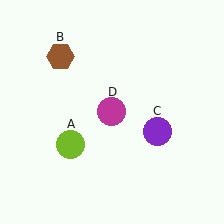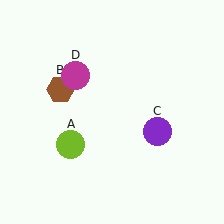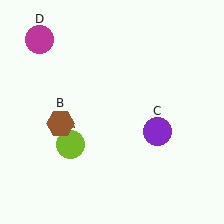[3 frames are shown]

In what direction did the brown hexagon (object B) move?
The brown hexagon (object B) moved down.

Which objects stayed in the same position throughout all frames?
Lime circle (object A) and purple circle (object C) remained stationary.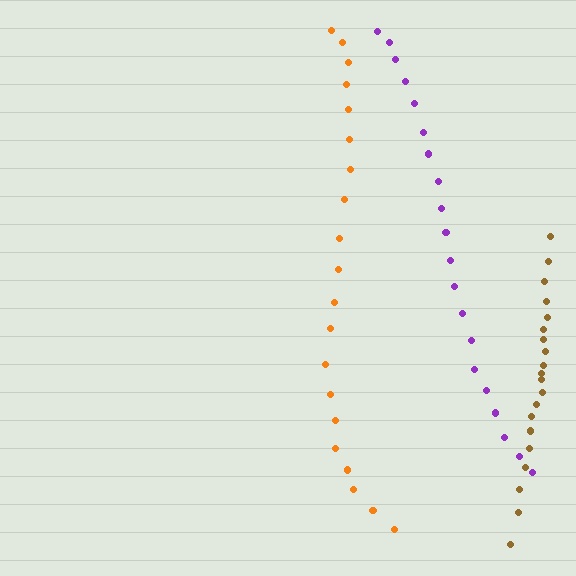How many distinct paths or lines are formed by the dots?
There are 3 distinct paths.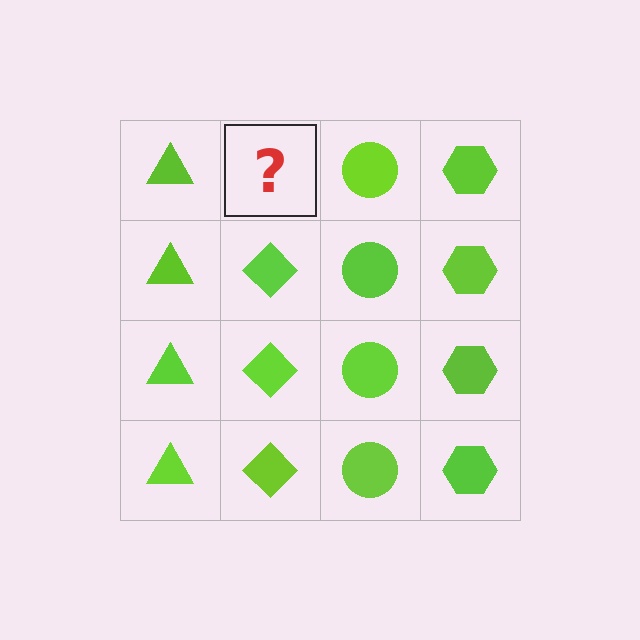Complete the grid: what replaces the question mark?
The question mark should be replaced with a lime diamond.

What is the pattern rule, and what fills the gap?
The rule is that each column has a consistent shape. The gap should be filled with a lime diamond.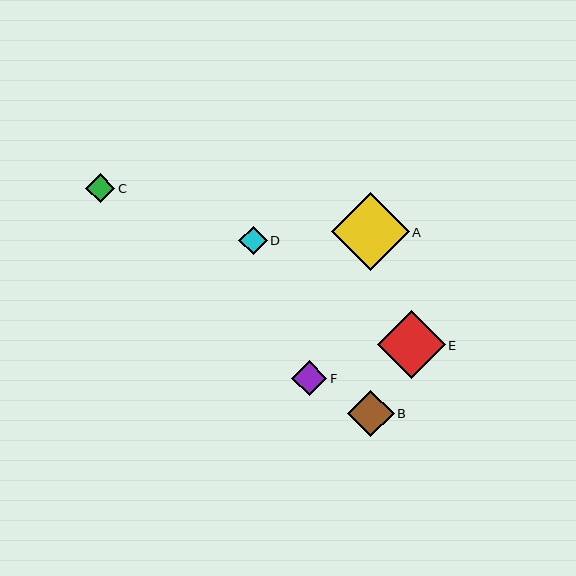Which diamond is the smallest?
Diamond D is the smallest with a size of approximately 28 pixels.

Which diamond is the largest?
Diamond A is the largest with a size of approximately 78 pixels.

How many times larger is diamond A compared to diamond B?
Diamond A is approximately 1.7 times the size of diamond B.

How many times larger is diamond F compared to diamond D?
Diamond F is approximately 1.2 times the size of diamond D.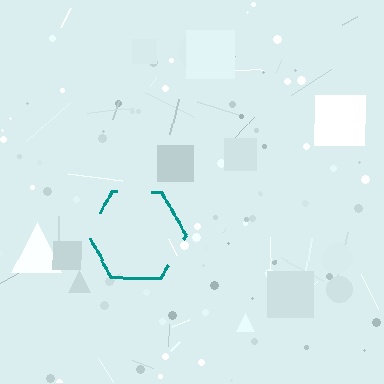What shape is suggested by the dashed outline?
The dashed outline suggests a hexagon.